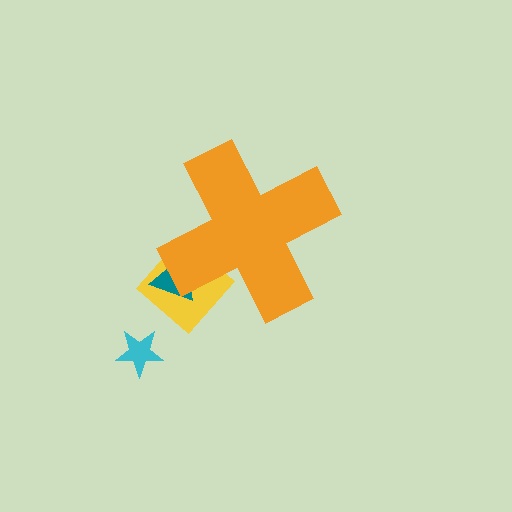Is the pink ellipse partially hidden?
Yes, the pink ellipse is partially hidden behind the orange cross.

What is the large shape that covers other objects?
An orange cross.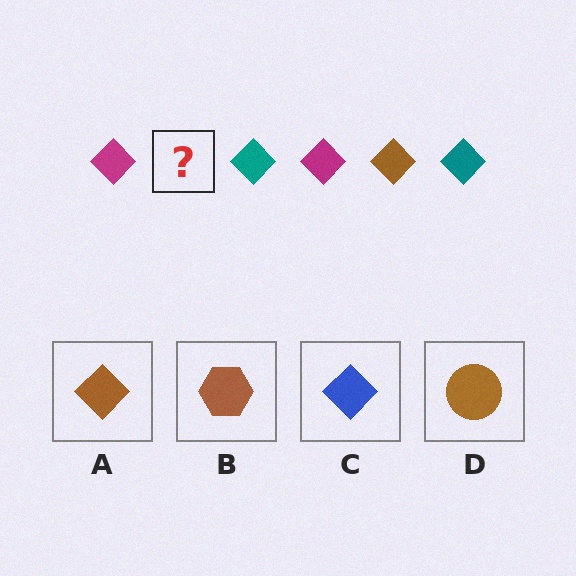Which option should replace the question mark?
Option A.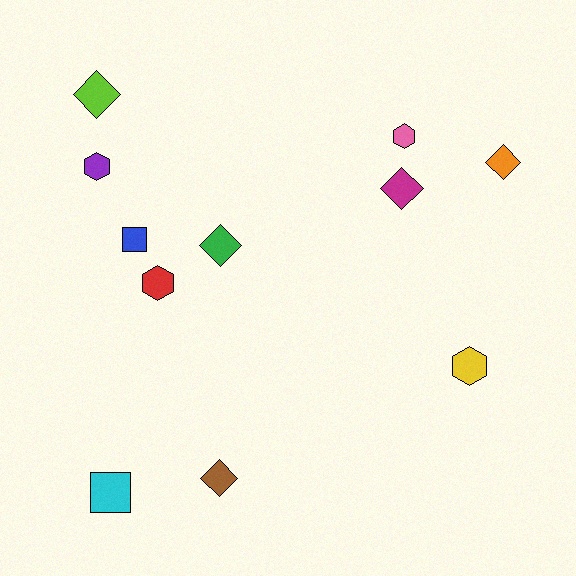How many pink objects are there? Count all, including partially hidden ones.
There is 1 pink object.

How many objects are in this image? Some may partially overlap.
There are 11 objects.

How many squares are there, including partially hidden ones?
There are 2 squares.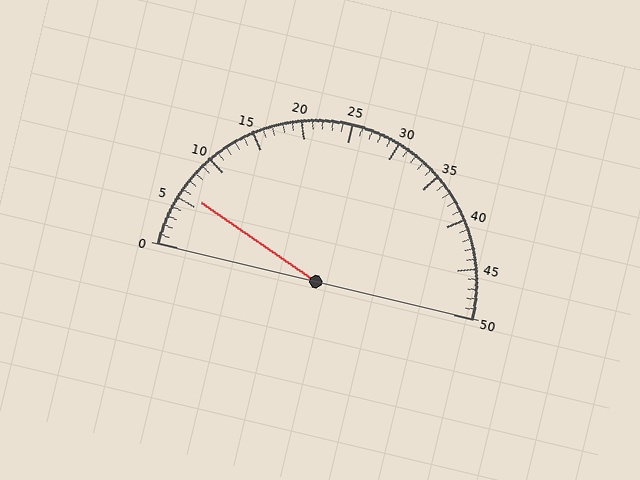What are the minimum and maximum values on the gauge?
The gauge ranges from 0 to 50.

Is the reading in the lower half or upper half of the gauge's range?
The reading is in the lower half of the range (0 to 50).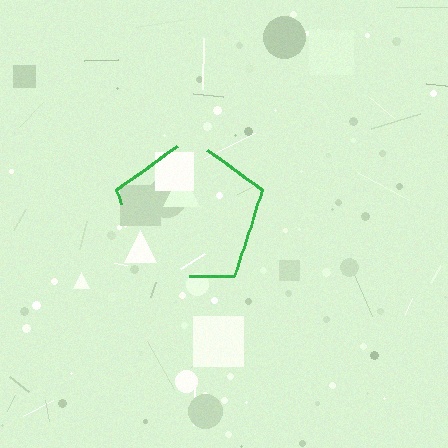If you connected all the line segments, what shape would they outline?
They would outline a pentagon.